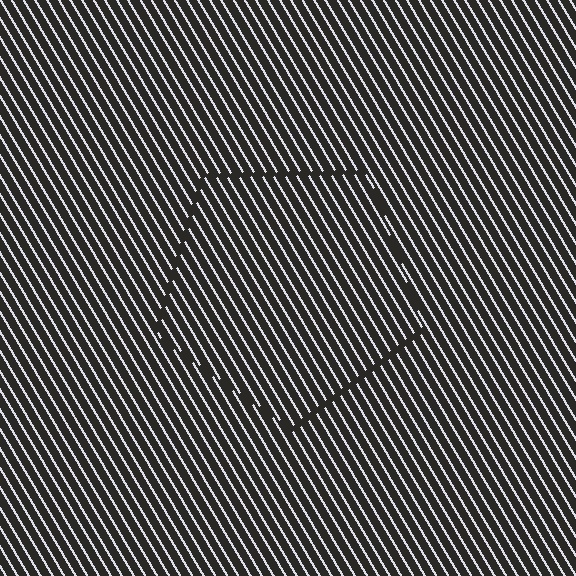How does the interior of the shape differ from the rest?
The interior of the shape contains the same grating, shifted by half a period — the contour is defined by the phase discontinuity where line-ends from the inner and outer gratings abut.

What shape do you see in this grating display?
An illusory pentagon. The interior of the shape contains the same grating, shifted by half a period — the contour is defined by the phase discontinuity where line-ends from the inner and outer gratings abut.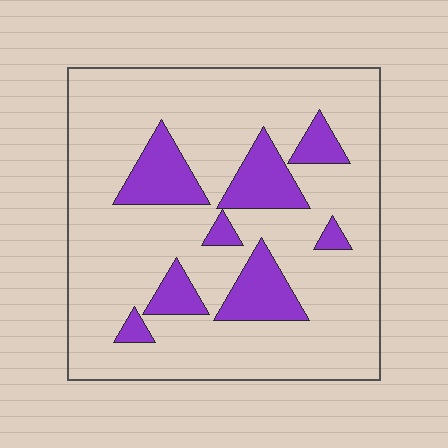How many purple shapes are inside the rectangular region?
8.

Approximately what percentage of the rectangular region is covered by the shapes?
Approximately 20%.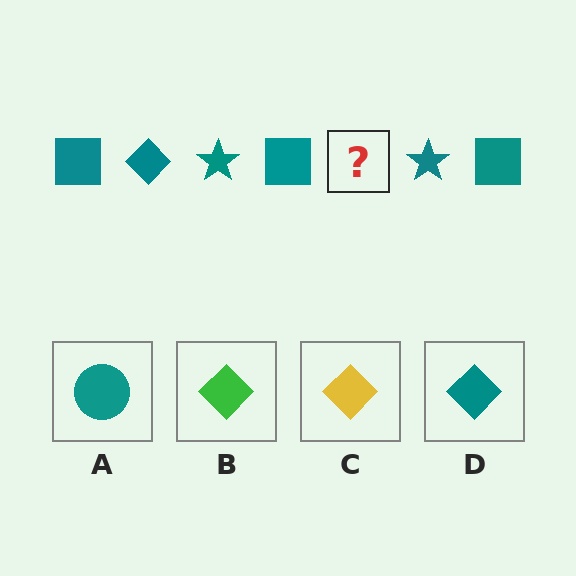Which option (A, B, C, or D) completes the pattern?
D.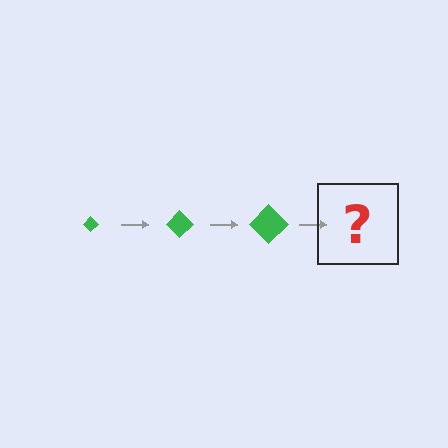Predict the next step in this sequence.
The next step is a green diamond, larger than the previous one.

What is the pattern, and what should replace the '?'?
The pattern is that the diamond gets progressively larger each step. The '?' should be a green diamond, larger than the previous one.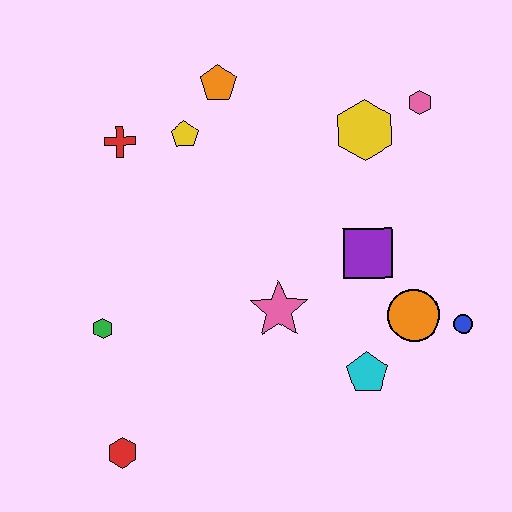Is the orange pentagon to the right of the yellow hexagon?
No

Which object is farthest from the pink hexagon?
The red hexagon is farthest from the pink hexagon.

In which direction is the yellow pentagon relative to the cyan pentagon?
The yellow pentagon is above the cyan pentagon.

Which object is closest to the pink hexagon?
The yellow hexagon is closest to the pink hexagon.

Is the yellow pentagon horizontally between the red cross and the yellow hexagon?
Yes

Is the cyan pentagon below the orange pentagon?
Yes